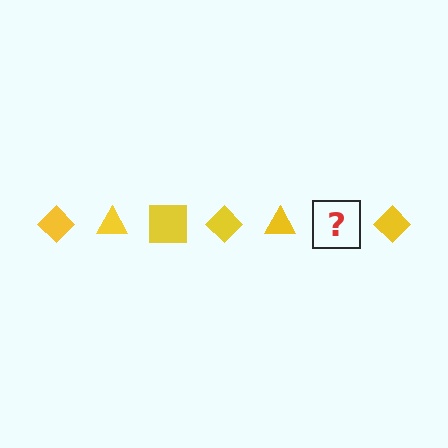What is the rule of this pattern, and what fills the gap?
The rule is that the pattern cycles through diamond, triangle, square shapes in yellow. The gap should be filled with a yellow square.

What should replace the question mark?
The question mark should be replaced with a yellow square.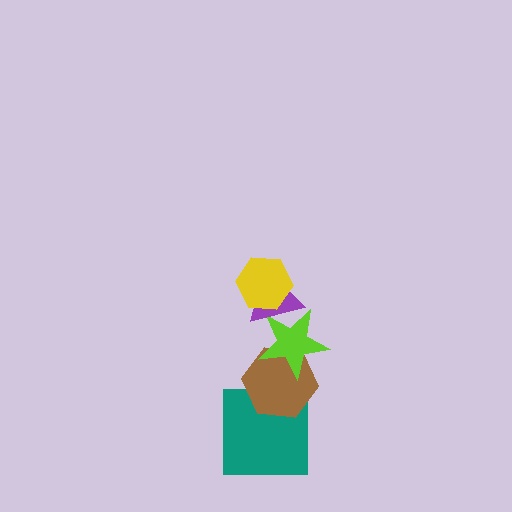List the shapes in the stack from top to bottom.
From top to bottom: the yellow hexagon, the purple triangle, the lime star, the brown hexagon, the teal square.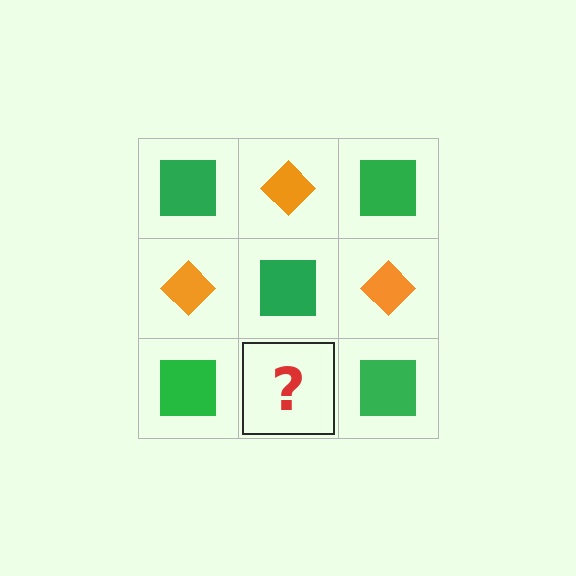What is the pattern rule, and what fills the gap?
The rule is that it alternates green square and orange diamond in a checkerboard pattern. The gap should be filled with an orange diamond.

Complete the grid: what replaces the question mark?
The question mark should be replaced with an orange diamond.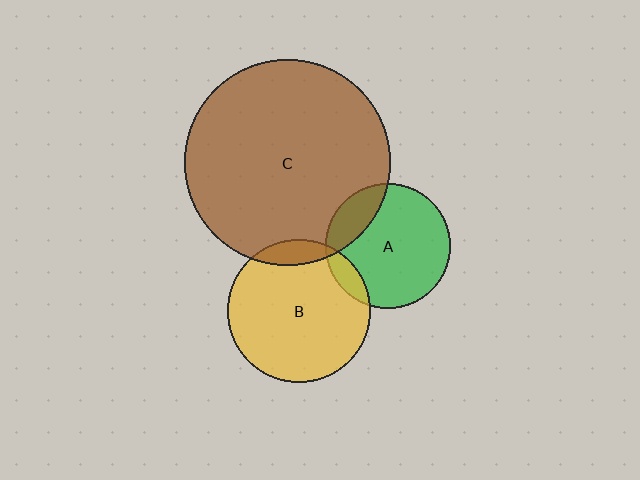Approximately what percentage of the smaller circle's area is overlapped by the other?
Approximately 20%.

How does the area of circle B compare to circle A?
Approximately 1.3 times.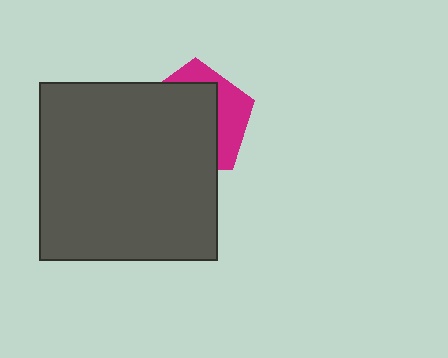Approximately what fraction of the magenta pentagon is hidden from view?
Roughly 66% of the magenta pentagon is hidden behind the dark gray square.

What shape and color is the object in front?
The object in front is a dark gray square.